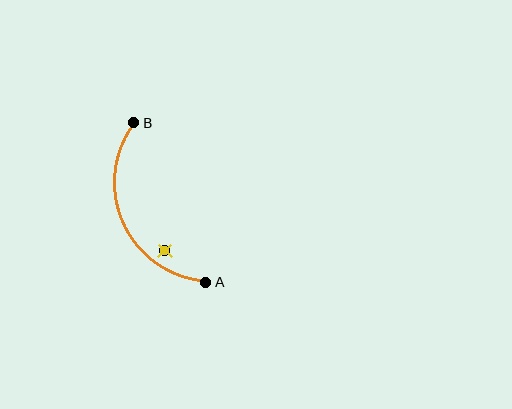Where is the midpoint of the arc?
The arc midpoint is the point on the curve farthest from the straight line joining A and B. It sits to the left of that line.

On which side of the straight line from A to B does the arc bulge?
The arc bulges to the left of the straight line connecting A and B.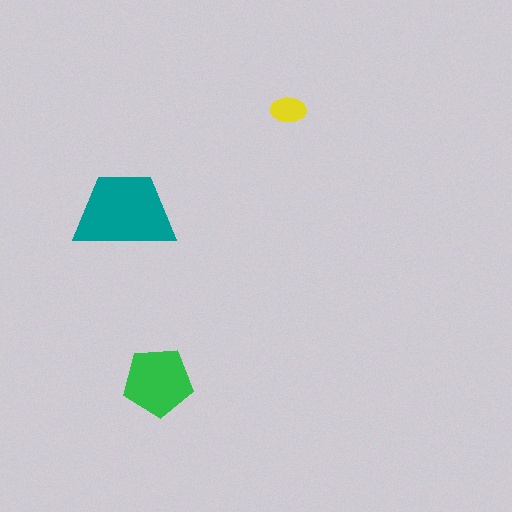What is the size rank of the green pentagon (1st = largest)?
2nd.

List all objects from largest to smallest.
The teal trapezoid, the green pentagon, the yellow ellipse.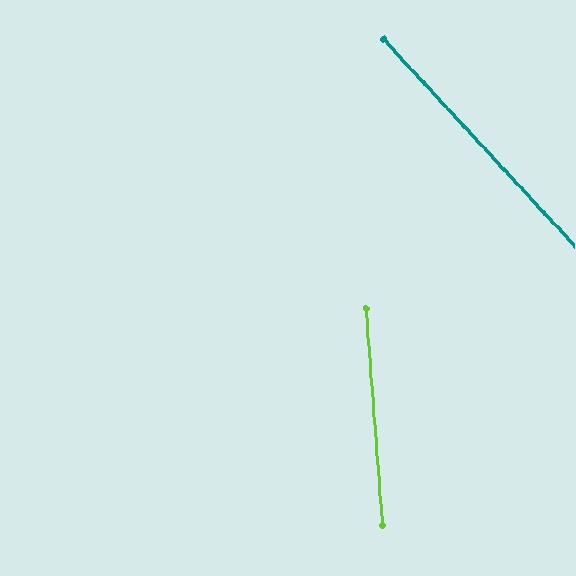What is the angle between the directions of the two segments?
Approximately 38 degrees.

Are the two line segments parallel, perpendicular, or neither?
Neither parallel nor perpendicular — they differ by about 38°.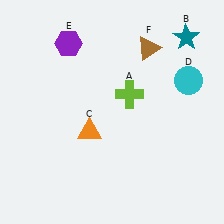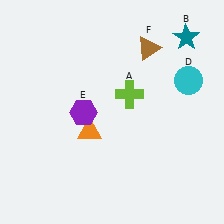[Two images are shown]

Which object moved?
The purple hexagon (E) moved down.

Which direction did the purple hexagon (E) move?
The purple hexagon (E) moved down.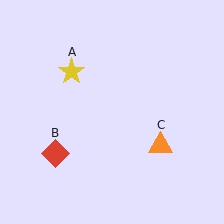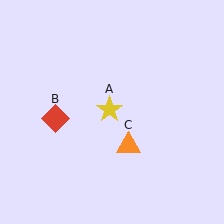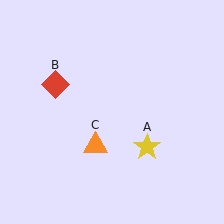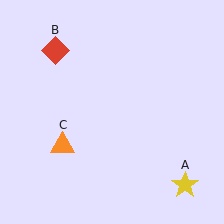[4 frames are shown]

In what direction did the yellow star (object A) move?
The yellow star (object A) moved down and to the right.